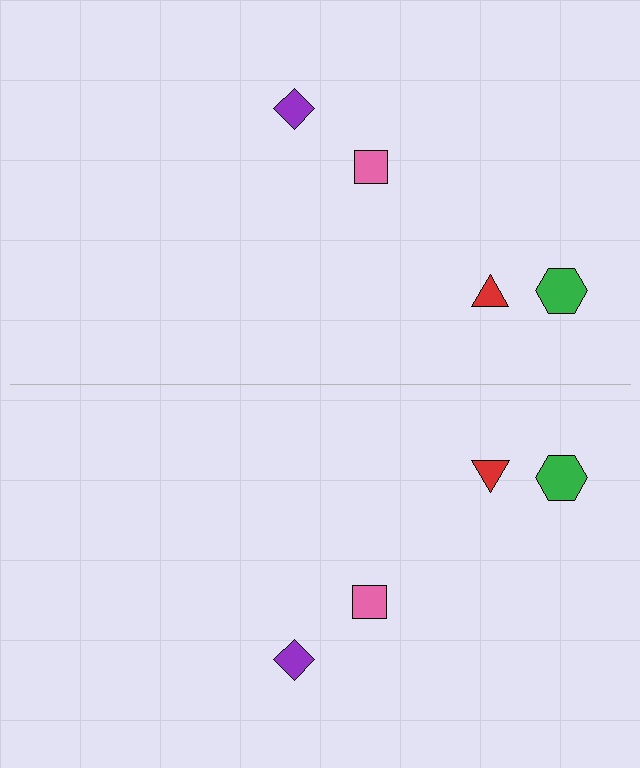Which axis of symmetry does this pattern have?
The pattern has a horizontal axis of symmetry running through the center of the image.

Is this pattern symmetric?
Yes, this pattern has bilateral (reflection) symmetry.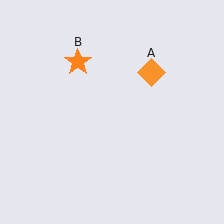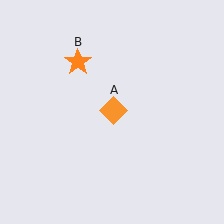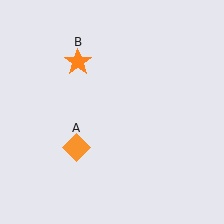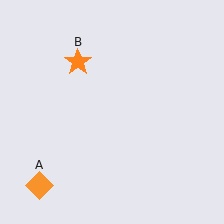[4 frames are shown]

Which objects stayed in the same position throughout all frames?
Orange star (object B) remained stationary.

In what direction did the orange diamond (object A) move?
The orange diamond (object A) moved down and to the left.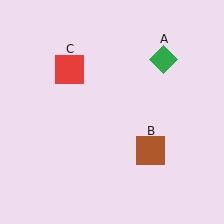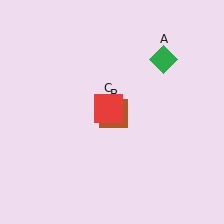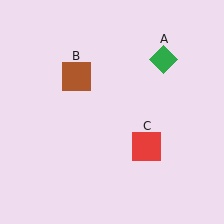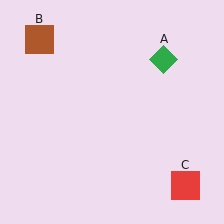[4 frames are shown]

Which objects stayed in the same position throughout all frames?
Green diamond (object A) remained stationary.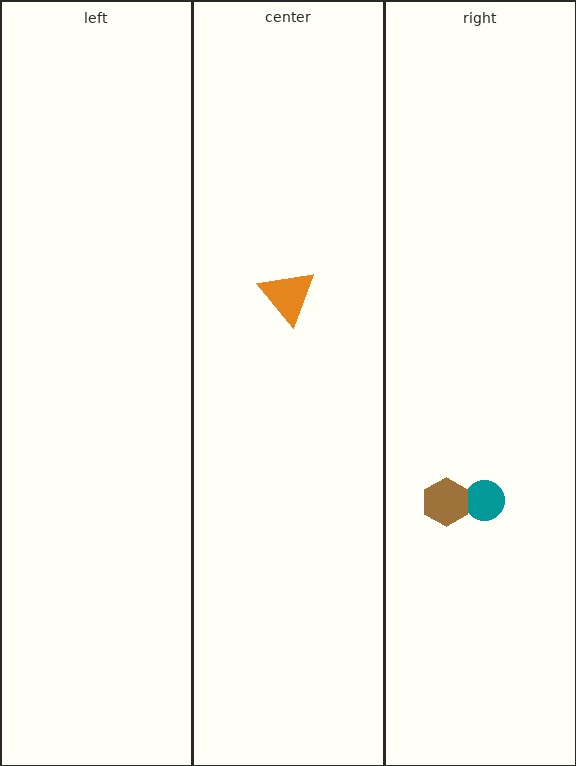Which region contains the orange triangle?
The center region.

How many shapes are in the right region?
2.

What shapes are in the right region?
The teal circle, the brown hexagon.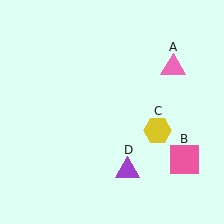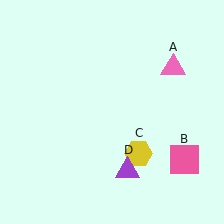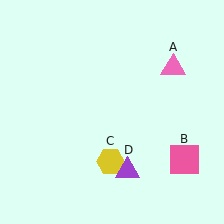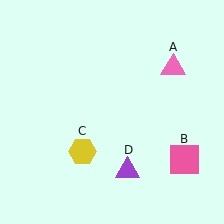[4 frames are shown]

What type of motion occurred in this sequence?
The yellow hexagon (object C) rotated clockwise around the center of the scene.